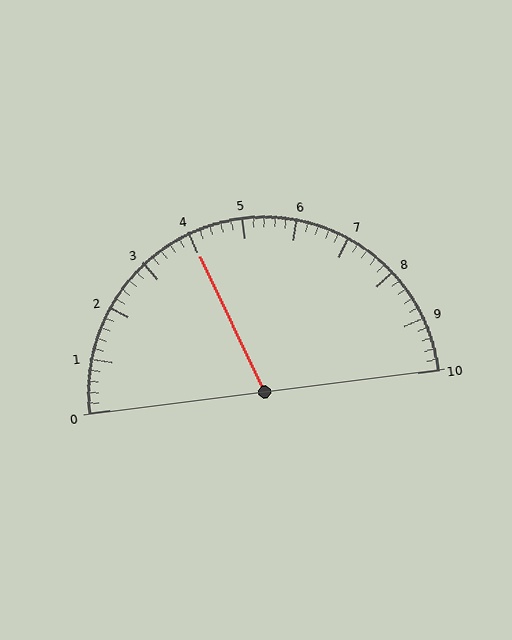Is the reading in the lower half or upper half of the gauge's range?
The reading is in the lower half of the range (0 to 10).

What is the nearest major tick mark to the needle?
The nearest major tick mark is 4.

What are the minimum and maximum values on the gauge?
The gauge ranges from 0 to 10.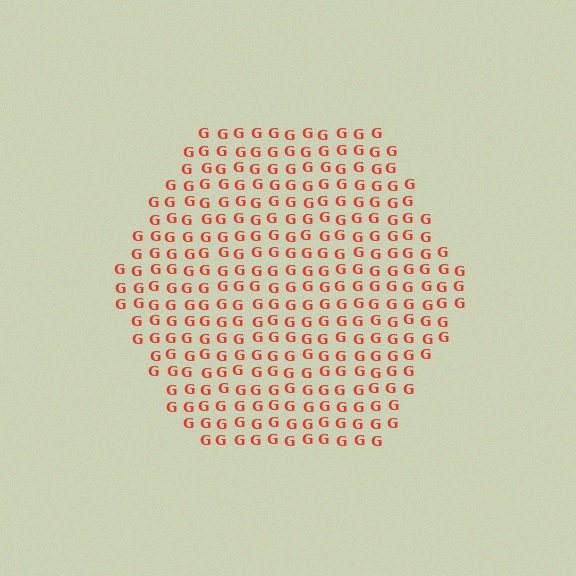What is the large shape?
The large shape is a hexagon.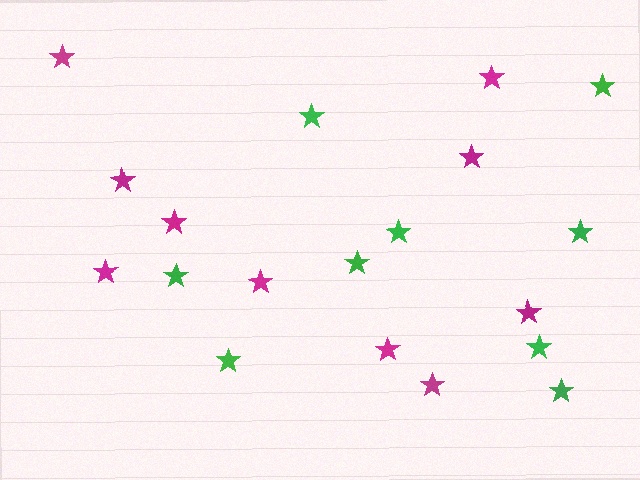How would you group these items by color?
There are 2 groups: one group of magenta stars (10) and one group of green stars (9).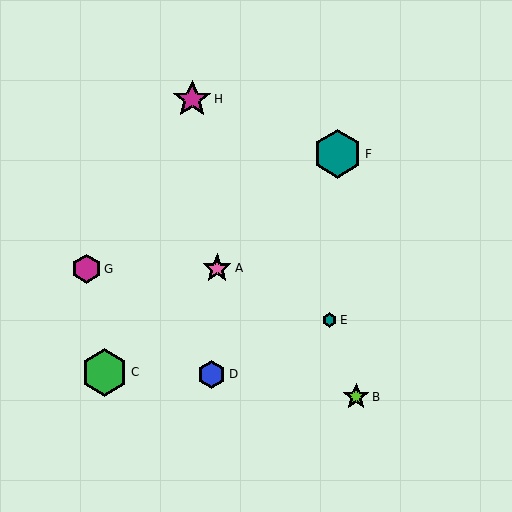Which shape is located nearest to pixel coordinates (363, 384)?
The lime star (labeled B) at (356, 397) is nearest to that location.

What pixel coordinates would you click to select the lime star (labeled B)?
Click at (356, 397) to select the lime star B.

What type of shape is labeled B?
Shape B is a lime star.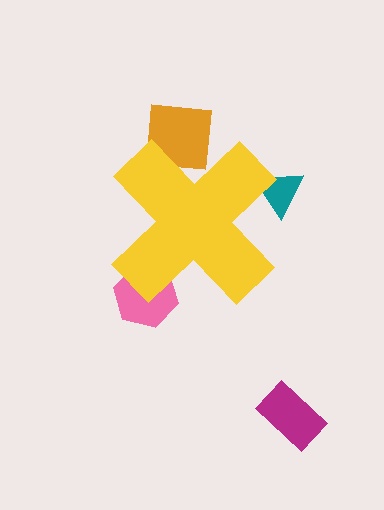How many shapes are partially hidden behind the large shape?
3 shapes are partially hidden.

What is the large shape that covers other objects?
A yellow cross.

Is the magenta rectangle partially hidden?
No, the magenta rectangle is fully visible.